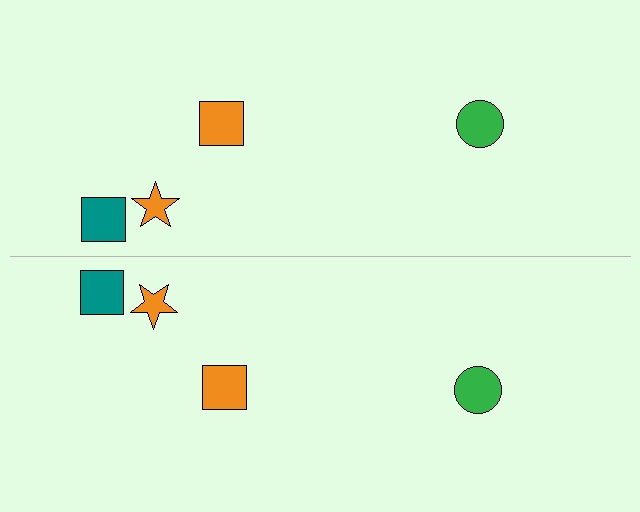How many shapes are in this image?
There are 8 shapes in this image.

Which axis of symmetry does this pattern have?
The pattern has a horizontal axis of symmetry running through the center of the image.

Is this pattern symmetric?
Yes, this pattern has bilateral (reflection) symmetry.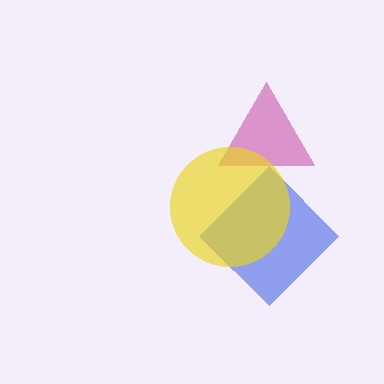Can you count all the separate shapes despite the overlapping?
Yes, there are 3 separate shapes.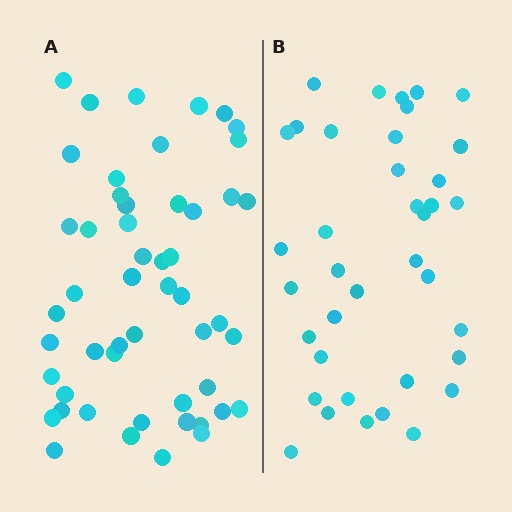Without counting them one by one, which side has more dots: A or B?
Region A (the left region) has more dots.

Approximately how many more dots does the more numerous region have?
Region A has approximately 15 more dots than region B.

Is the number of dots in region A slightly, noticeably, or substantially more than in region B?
Region A has noticeably more, but not dramatically so. The ratio is roughly 1.3 to 1.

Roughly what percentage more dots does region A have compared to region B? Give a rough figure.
About 35% more.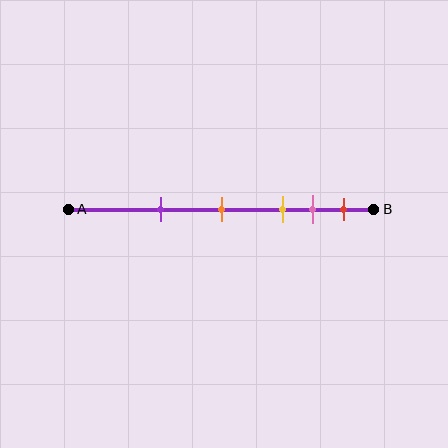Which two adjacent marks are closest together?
The pink and red marks are the closest adjacent pair.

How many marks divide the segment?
There are 5 marks dividing the segment.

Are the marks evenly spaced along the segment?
No, the marks are not evenly spaced.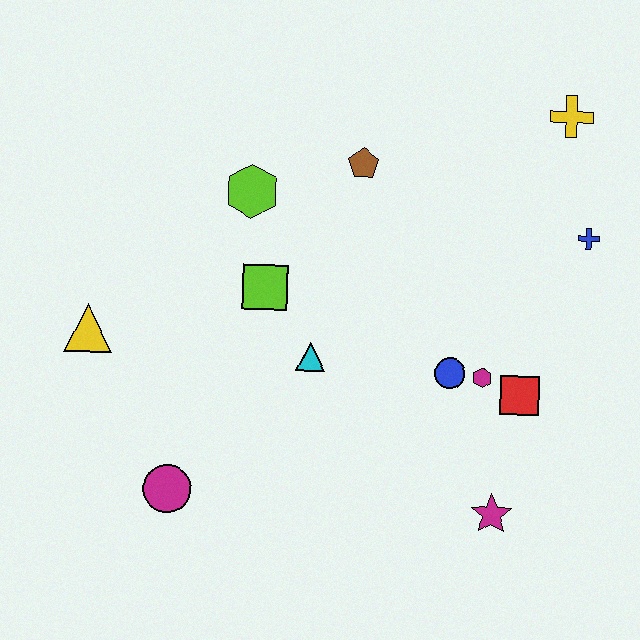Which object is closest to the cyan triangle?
The lime square is closest to the cyan triangle.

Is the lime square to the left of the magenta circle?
No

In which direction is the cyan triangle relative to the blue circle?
The cyan triangle is to the left of the blue circle.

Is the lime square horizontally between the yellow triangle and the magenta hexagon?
Yes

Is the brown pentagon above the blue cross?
Yes